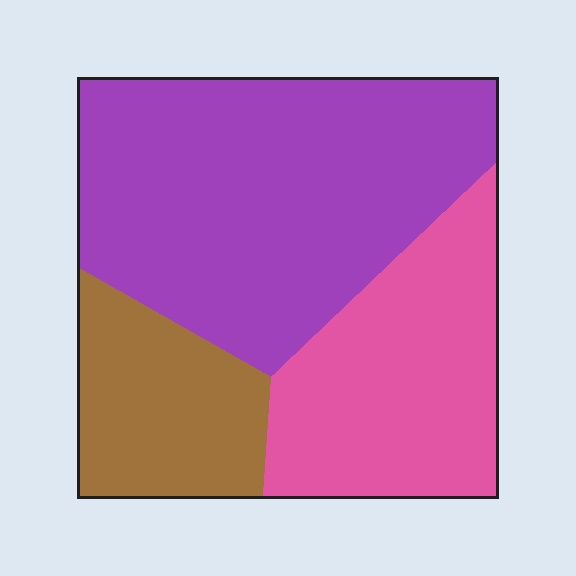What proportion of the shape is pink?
Pink covers roughly 30% of the shape.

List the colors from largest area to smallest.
From largest to smallest: purple, pink, brown.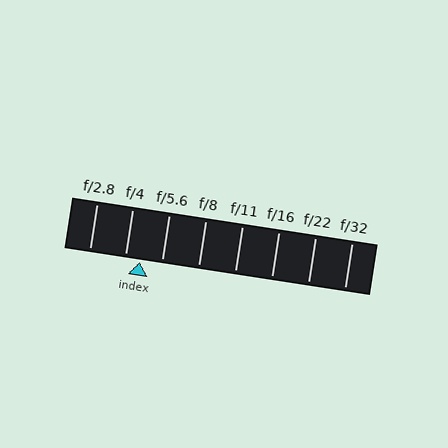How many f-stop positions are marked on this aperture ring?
There are 8 f-stop positions marked.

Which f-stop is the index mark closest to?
The index mark is closest to f/4.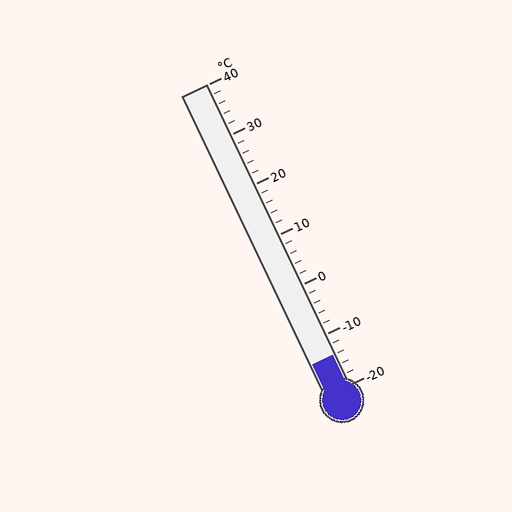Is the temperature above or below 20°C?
The temperature is below 20°C.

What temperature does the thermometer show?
The thermometer shows approximately -14°C.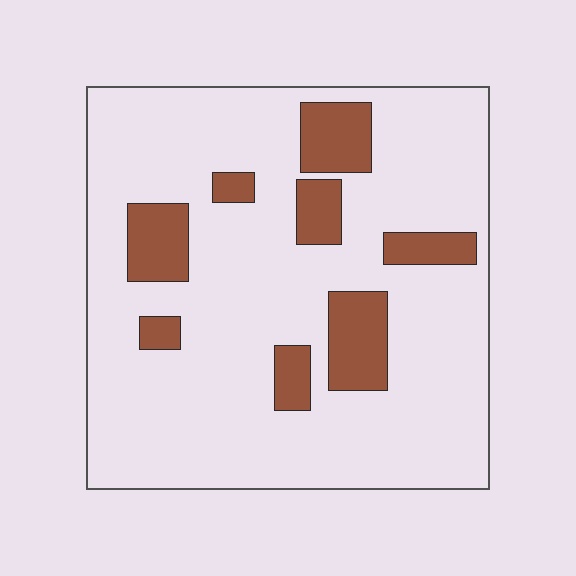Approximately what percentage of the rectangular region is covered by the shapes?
Approximately 15%.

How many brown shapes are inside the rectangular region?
8.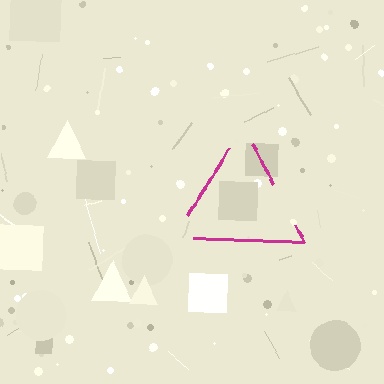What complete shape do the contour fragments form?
The contour fragments form a triangle.